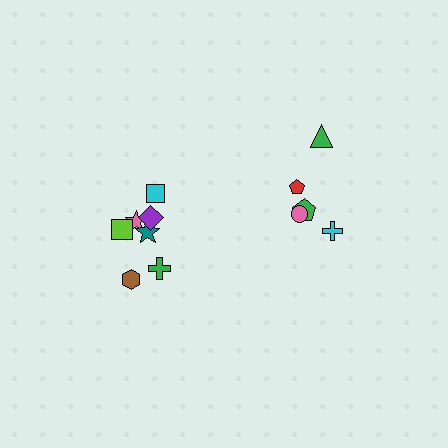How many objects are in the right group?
There are 5 objects.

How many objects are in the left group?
There are 7 objects.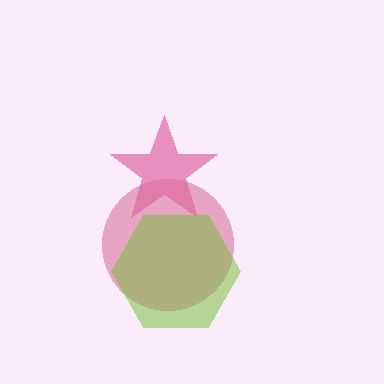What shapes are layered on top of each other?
The layered shapes are: a magenta star, a pink circle, a lime hexagon.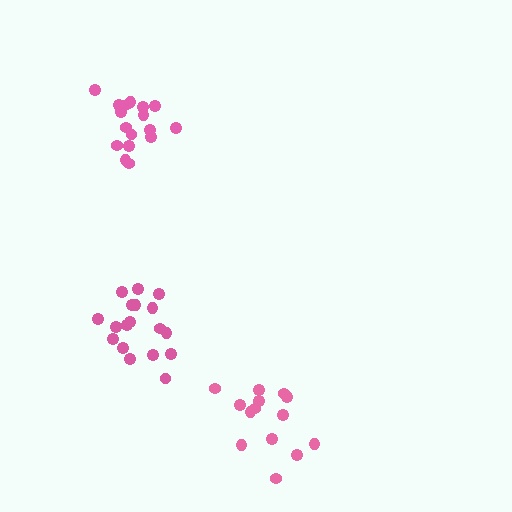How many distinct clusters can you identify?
There are 3 distinct clusters.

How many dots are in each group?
Group 1: 17 dots, Group 2: 14 dots, Group 3: 18 dots (49 total).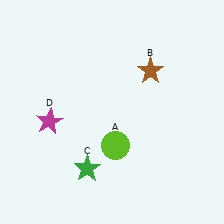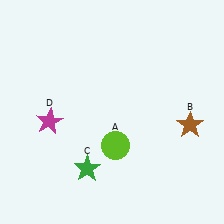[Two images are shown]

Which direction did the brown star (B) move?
The brown star (B) moved down.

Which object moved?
The brown star (B) moved down.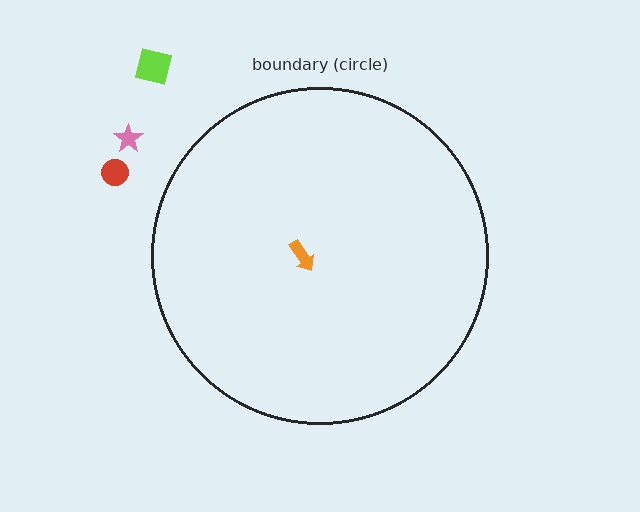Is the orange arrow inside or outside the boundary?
Inside.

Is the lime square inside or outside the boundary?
Outside.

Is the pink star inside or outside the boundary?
Outside.